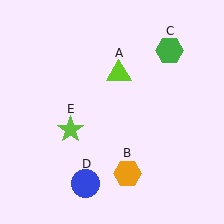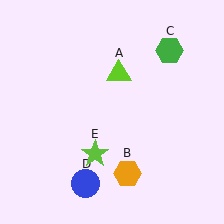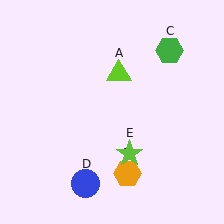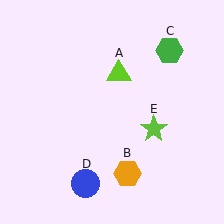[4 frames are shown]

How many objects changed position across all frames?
1 object changed position: lime star (object E).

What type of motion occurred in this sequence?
The lime star (object E) rotated counterclockwise around the center of the scene.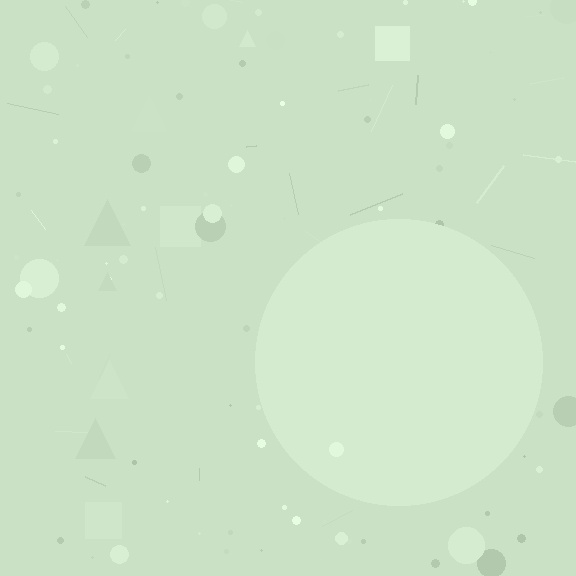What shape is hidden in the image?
A circle is hidden in the image.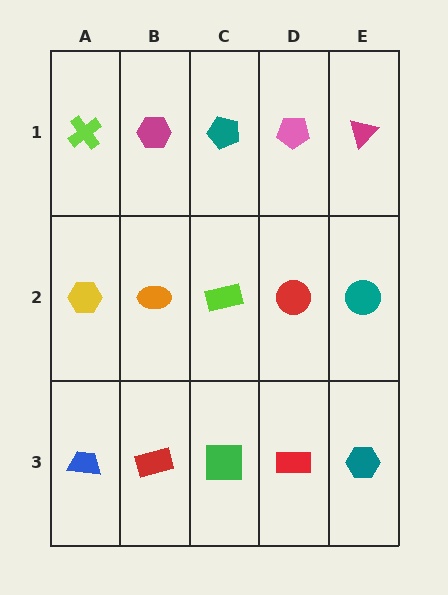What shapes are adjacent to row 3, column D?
A red circle (row 2, column D), a green square (row 3, column C), a teal hexagon (row 3, column E).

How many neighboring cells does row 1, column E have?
2.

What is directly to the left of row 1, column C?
A magenta hexagon.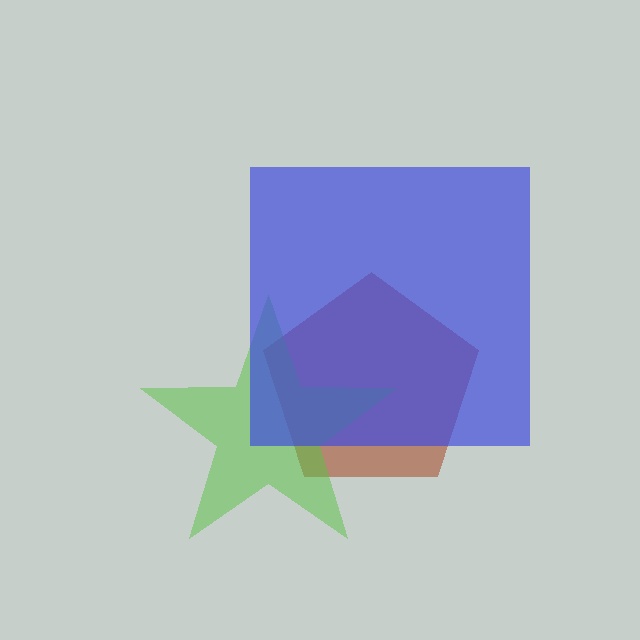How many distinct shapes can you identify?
There are 3 distinct shapes: a brown pentagon, a lime star, a blue square.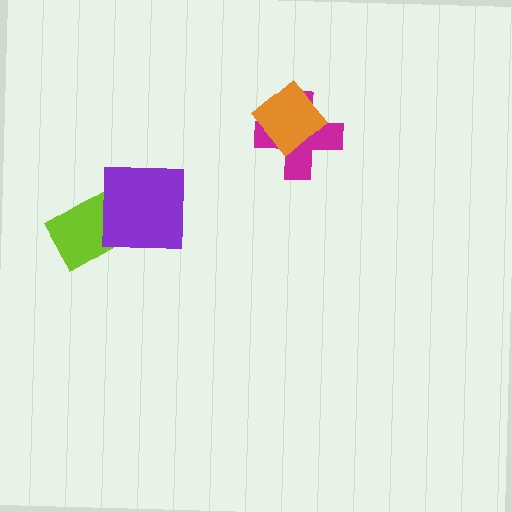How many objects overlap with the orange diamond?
1 object overlaps with the orange diamond.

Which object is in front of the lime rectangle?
The purple square is in front of the lime rectangle.